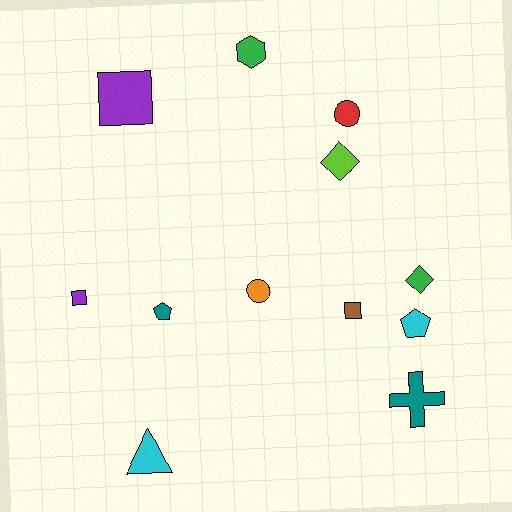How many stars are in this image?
There are no stars.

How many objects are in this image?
There are 12 objects.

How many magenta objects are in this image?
There are no magenta objects.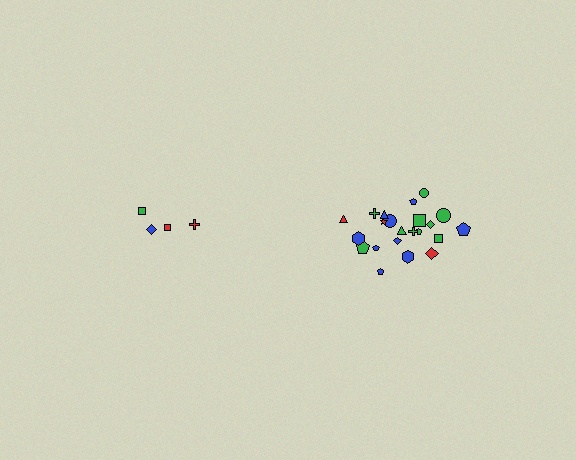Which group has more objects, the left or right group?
The right group.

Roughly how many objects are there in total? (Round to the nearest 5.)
Roughly 25 objects in total.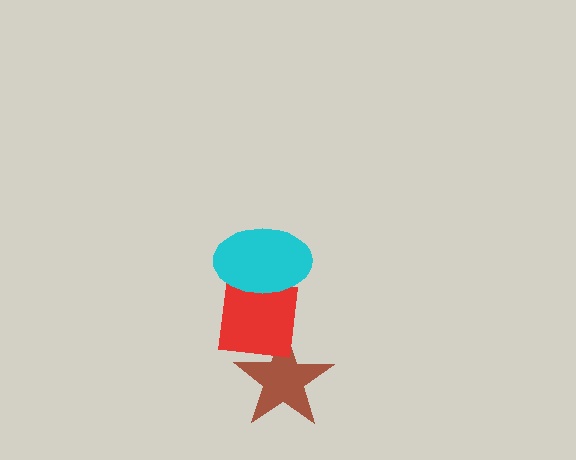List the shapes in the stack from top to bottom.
From top to bottom: the cyan ellipse, the red square, the brown star.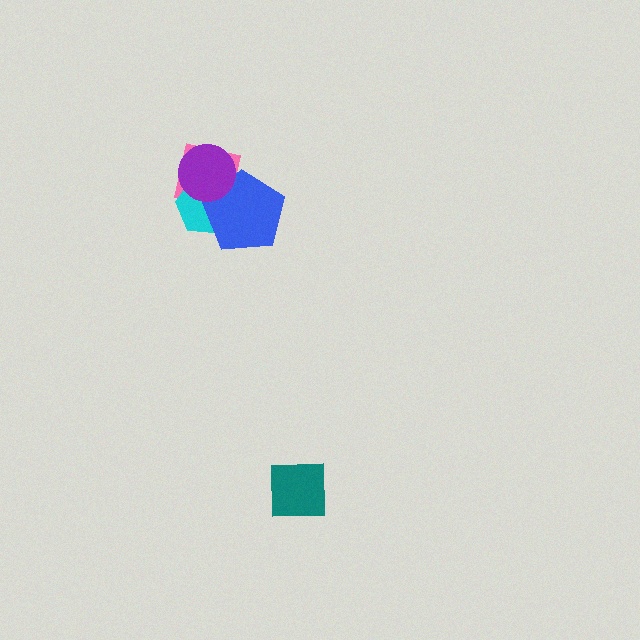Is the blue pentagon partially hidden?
Yes, it is partially covered by another shape.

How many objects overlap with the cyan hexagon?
3 objects overlap with the cyan hexagon.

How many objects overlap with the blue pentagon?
3 objects overlap with the blue pentagon.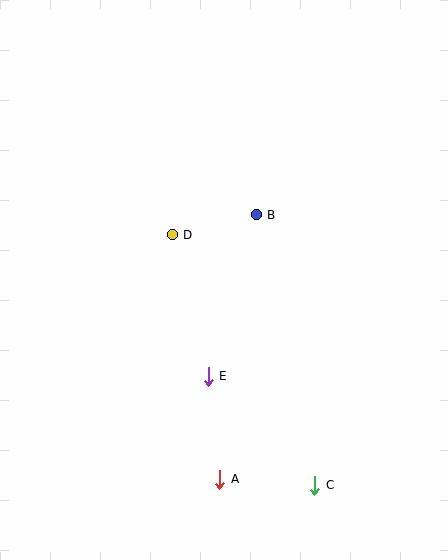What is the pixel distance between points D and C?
The distance between D and C is 288 pixels.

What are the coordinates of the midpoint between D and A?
The midpoint between D and A is at (196, 357).